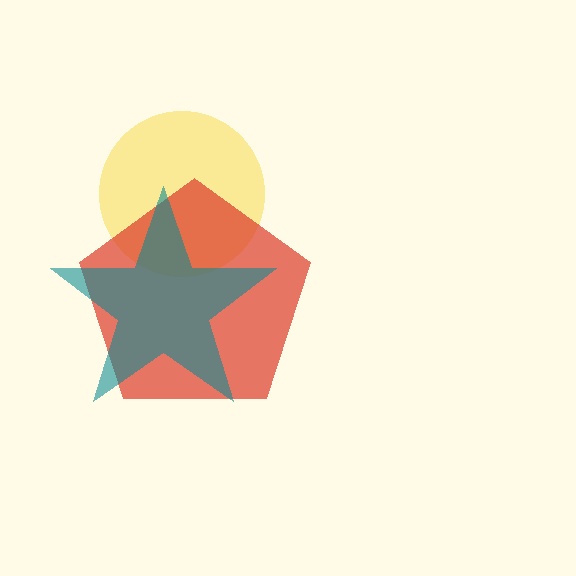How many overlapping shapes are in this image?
There are 3 overlapping shapes in the image.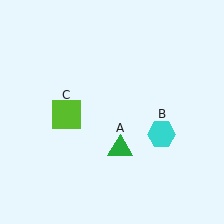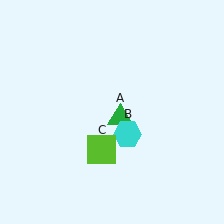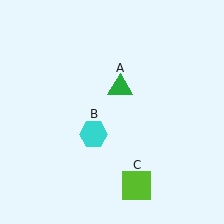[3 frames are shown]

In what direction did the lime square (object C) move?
The lime square (object C) moved down and to the right.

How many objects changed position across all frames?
3 objects changed position: green triangle (object A), cyan hexagon (object B), lime square (object C).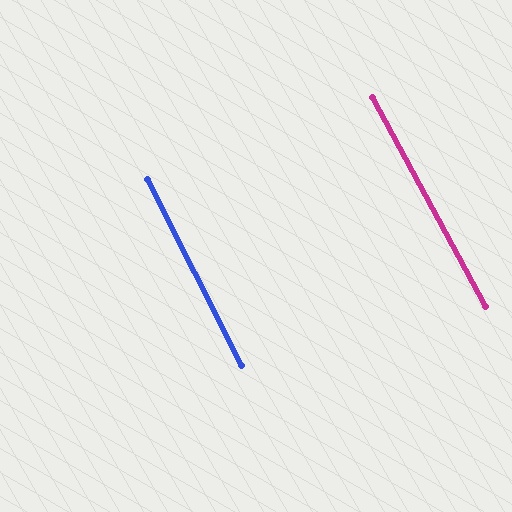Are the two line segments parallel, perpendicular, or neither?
Parallel — their directions differ by only 1.7°.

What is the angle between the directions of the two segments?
Approximately 2 degrees.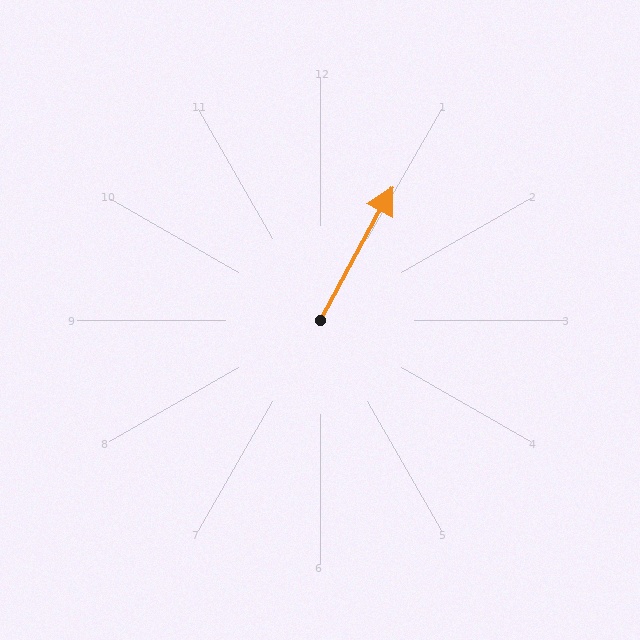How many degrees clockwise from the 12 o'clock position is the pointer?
Approximately 28 degrees.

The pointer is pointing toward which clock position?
Roughly 1 o'clock.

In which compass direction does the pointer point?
Northeast.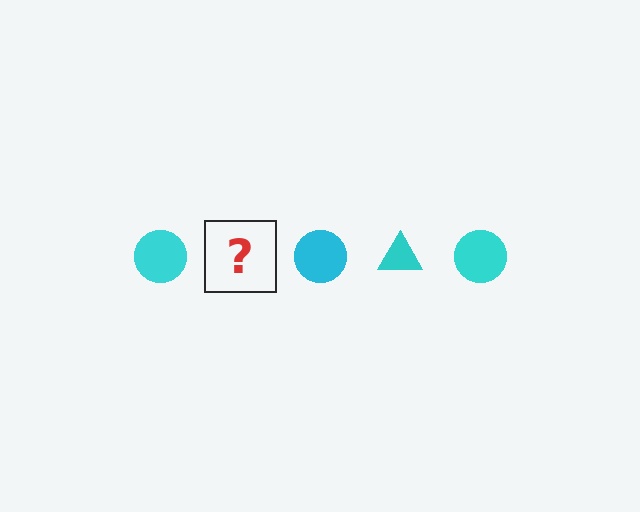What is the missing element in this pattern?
The missing element is a cyan triangle.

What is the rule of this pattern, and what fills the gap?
The rule is that the pattern cycles through circle, triangle shapes in cyan. The gap should be filled with a cyan triangle.